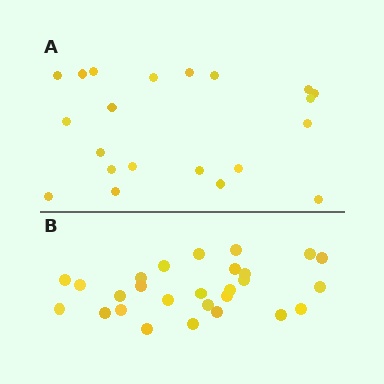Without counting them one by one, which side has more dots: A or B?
Region B (the bottom region) has more dots.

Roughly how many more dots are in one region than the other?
Region B has about 6 more dots than region A.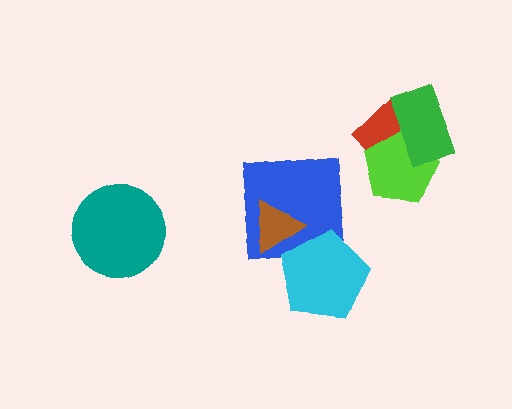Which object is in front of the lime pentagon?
The green rectangle is in front of the lime pentagon.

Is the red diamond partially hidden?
Yes, it is partially covered by another shape.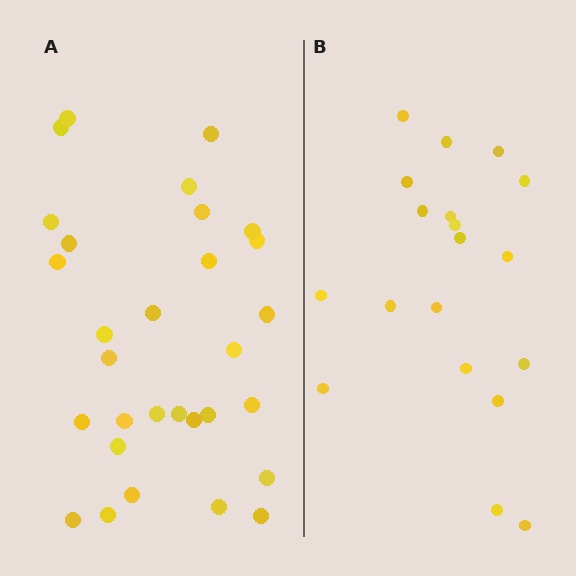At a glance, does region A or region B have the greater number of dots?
Region A (the left region) has more dots.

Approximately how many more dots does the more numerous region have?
Region A has roughly 12 or so more dots than region B.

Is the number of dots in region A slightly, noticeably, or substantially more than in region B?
Region A has substantially more. The ratio is roughly 1.6 to 1.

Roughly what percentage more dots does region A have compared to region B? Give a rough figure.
About 60% more.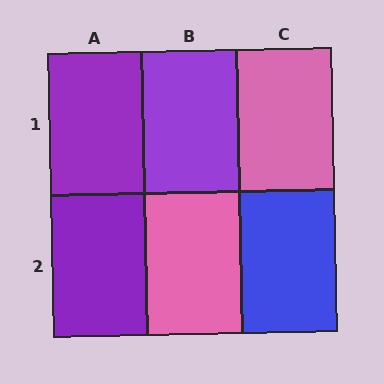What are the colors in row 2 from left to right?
Purple, pink, blue.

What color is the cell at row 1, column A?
Purple.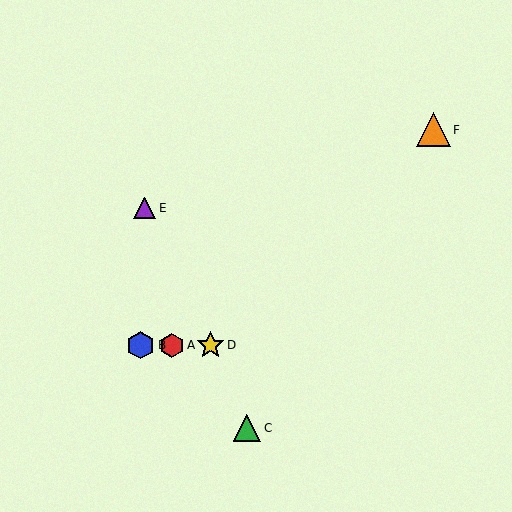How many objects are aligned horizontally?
3 objects (A, B, D) are aligned horizontally.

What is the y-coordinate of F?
Object F is at y≈130.